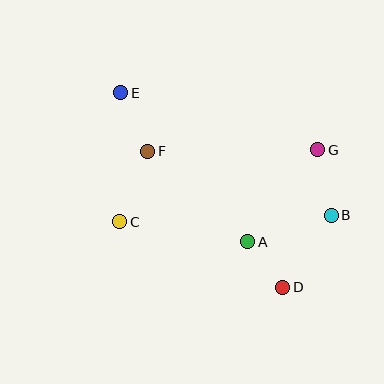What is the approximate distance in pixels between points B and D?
The distance between B and D is approximately 87 pixels.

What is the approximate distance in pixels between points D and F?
The distance between D and F is approximately 191 pixels.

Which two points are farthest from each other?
Points D and E are farthest from each other.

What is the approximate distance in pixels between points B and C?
The distance between B and C is approximately 211 pixels.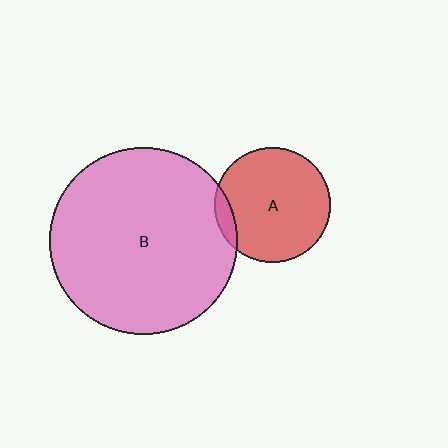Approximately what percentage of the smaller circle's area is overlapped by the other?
Approximately 10%.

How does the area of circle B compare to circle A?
Approximately 2.6 times.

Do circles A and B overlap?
Yes.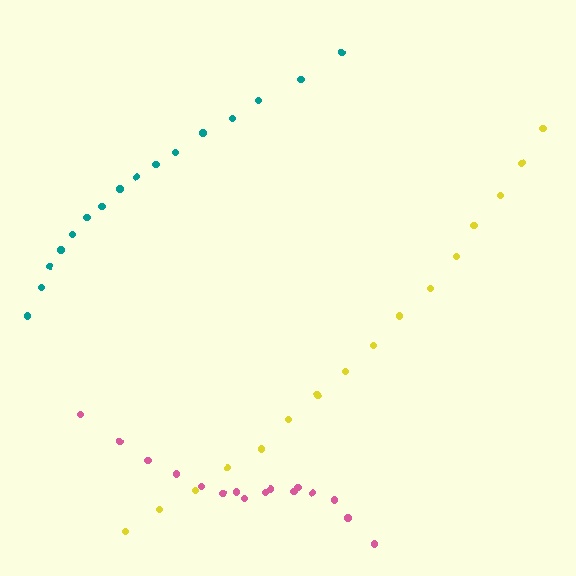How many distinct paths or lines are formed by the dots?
There are 3 distinct paths.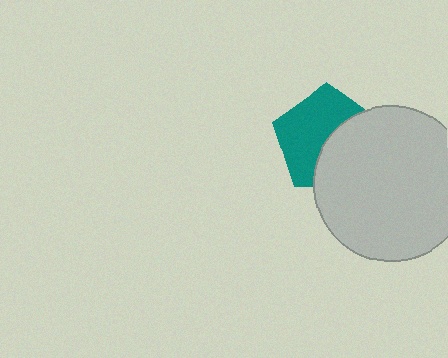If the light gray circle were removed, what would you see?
You would see the complete teal pentagon.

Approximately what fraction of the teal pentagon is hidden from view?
Roughly 44% of the teal pentagon is hidden behind the light gray circle.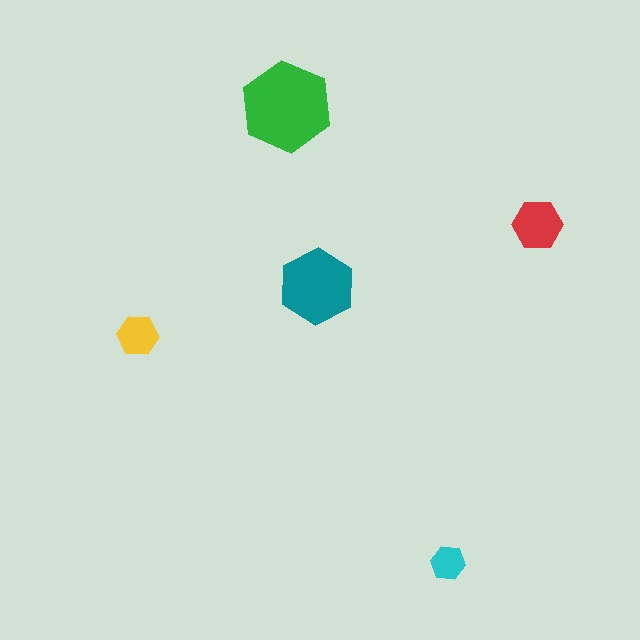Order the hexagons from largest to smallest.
the green one, the teal one, the red one, the yellow one, the cyan one.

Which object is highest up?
The green hexagon is topmost.